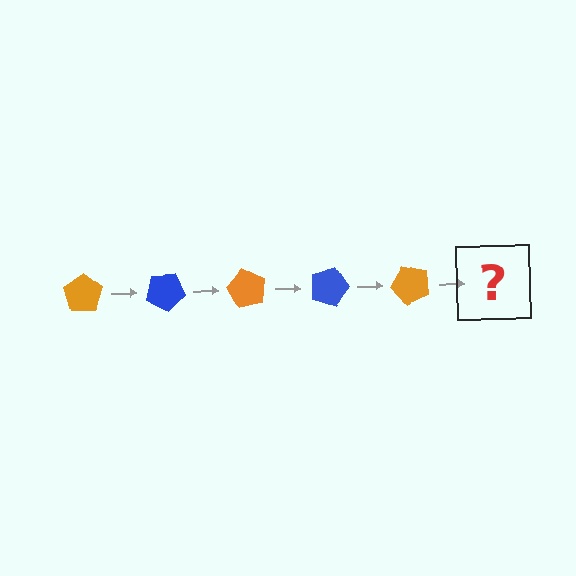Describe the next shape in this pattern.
It should be a blue pentagon, rotated 150 degrees from the start.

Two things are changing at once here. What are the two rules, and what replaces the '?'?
The two rules are that it rotates 30 degrees each step and the color cycles through orange and blue. The '?' should be a blue pentagon, rotated 150 degrees from the start.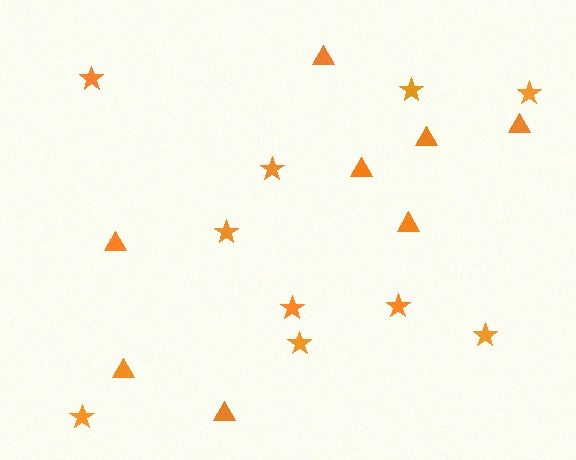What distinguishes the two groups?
There are 2 groups: one group of triangles (8) and one group of stars (10).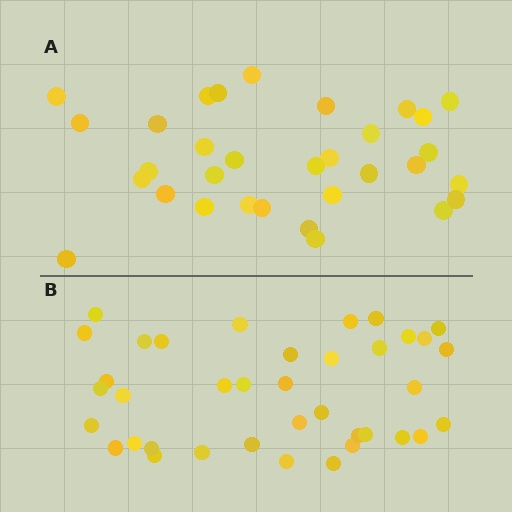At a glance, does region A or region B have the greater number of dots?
Region B (the bottom region) has more dots.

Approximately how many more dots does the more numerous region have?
Region B has about 6 more dots than region A.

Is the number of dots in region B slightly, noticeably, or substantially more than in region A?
Region B has only slightly more — the two regions are fairly close. The ratio is roughly 1.2 to 1.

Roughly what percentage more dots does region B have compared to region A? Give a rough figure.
About 20% more.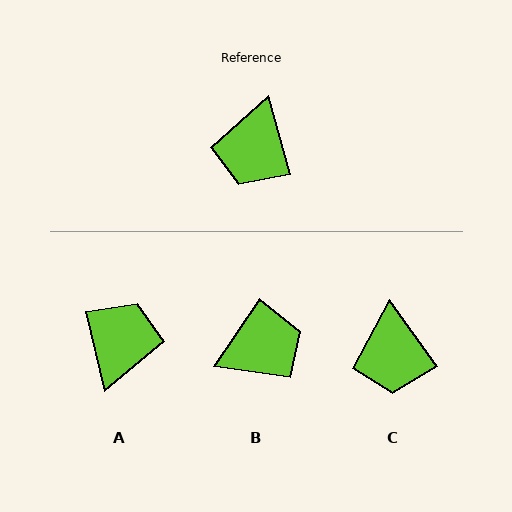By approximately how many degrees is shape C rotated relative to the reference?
Approximately 20 degrees counter-clockwise.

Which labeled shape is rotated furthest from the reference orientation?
A, about 178 degrees away.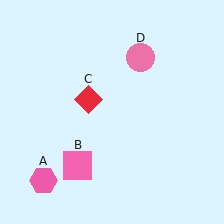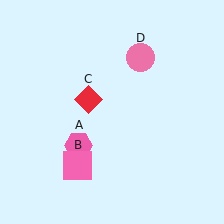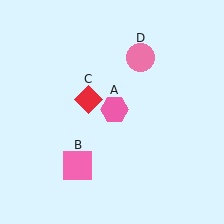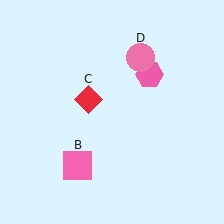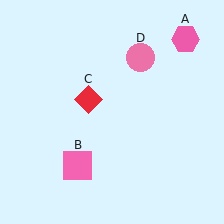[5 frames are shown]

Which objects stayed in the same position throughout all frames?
Pink square (object B) and red diamond (object C) and pink circle (object D) remained stationary.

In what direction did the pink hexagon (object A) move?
The pink hexagon (object A) moved up and to the right.